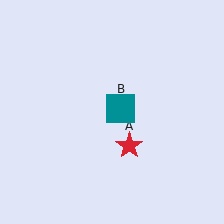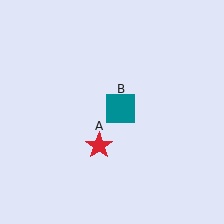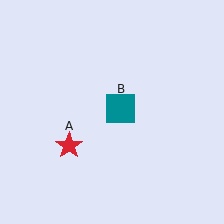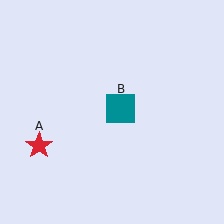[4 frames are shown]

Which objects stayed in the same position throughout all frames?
Teal square (object B) remained stationary.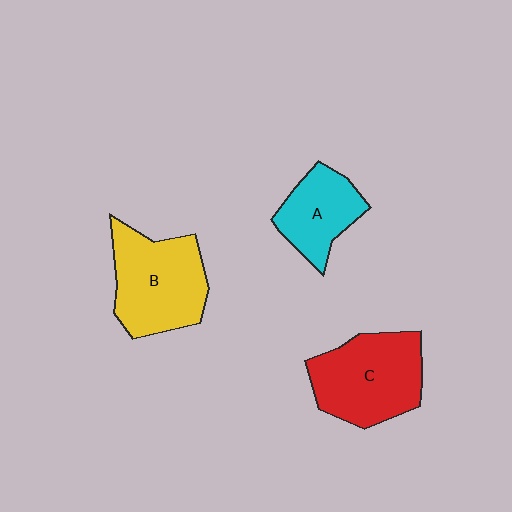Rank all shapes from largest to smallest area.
From largest to smallest: C (red), B (yellow), A (cyan).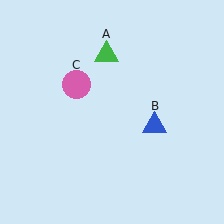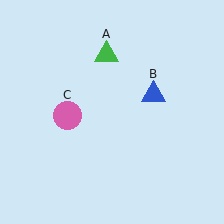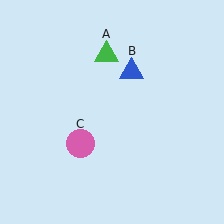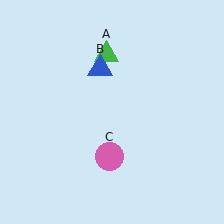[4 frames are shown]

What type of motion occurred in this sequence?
The blue triangle (object B), pink circle (object C) rotated counterclockwise around the center of the scene.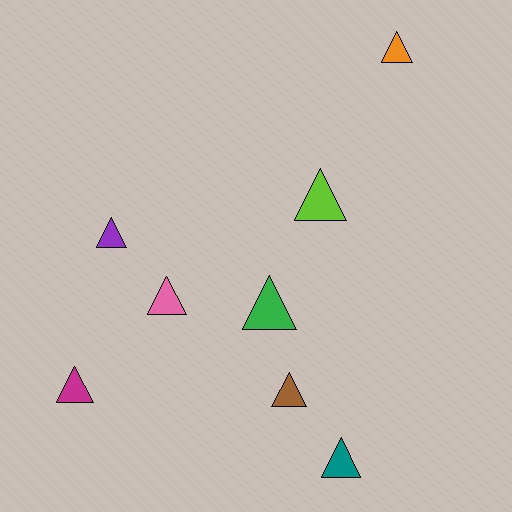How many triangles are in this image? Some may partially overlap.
There are 8 triangles.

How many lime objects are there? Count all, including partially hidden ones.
There is 1 lime object.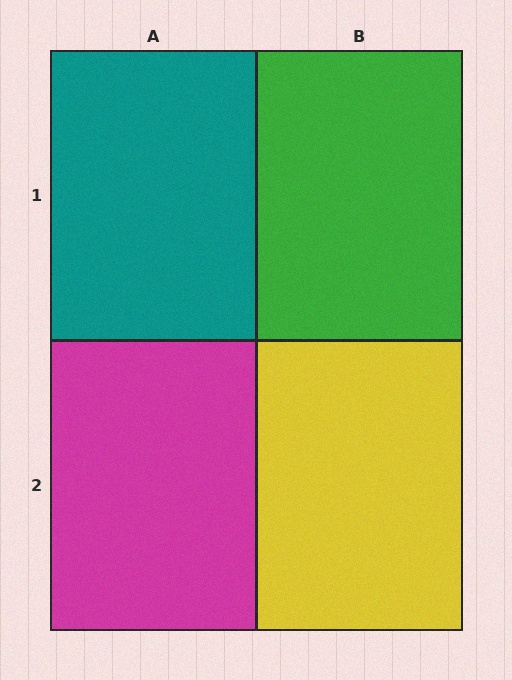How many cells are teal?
1 cell is teal.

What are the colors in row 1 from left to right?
Teal, green.